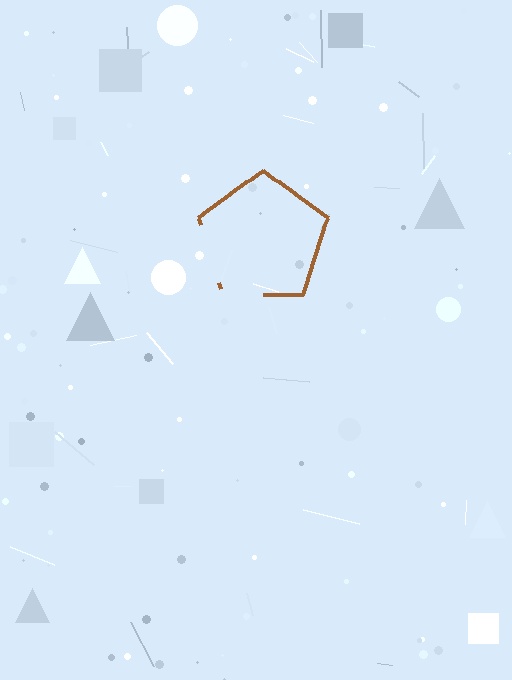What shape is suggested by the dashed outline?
The dashed outline suggests a pentagon.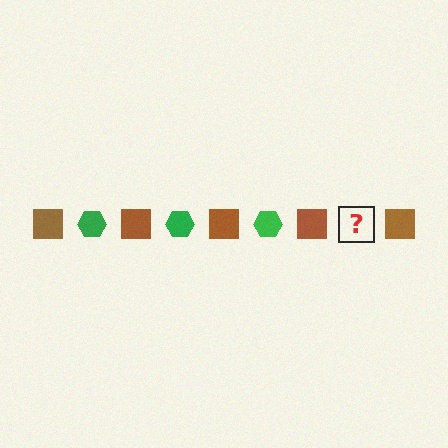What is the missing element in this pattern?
The missing element is a green hexagon.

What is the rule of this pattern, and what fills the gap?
The rule is that the pattern alternates between brown square and green hexagon. The gap should be filled with a green hexagon.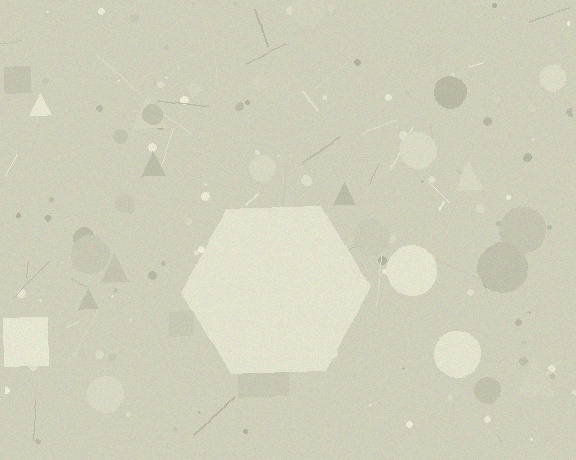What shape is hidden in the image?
A hexagon is hidden in the image.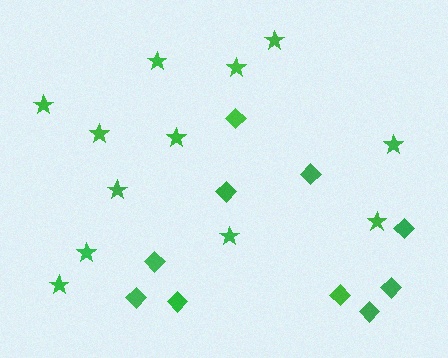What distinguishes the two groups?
There are 2 groups: one group of diamonds (10) and one group of stars (12).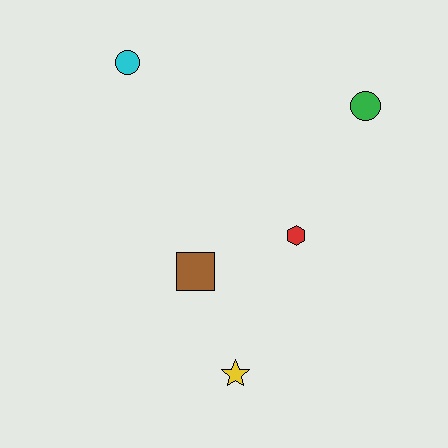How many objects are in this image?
There are 5 objects.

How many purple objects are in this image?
There are no purple objects.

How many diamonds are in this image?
There are no diamonds.